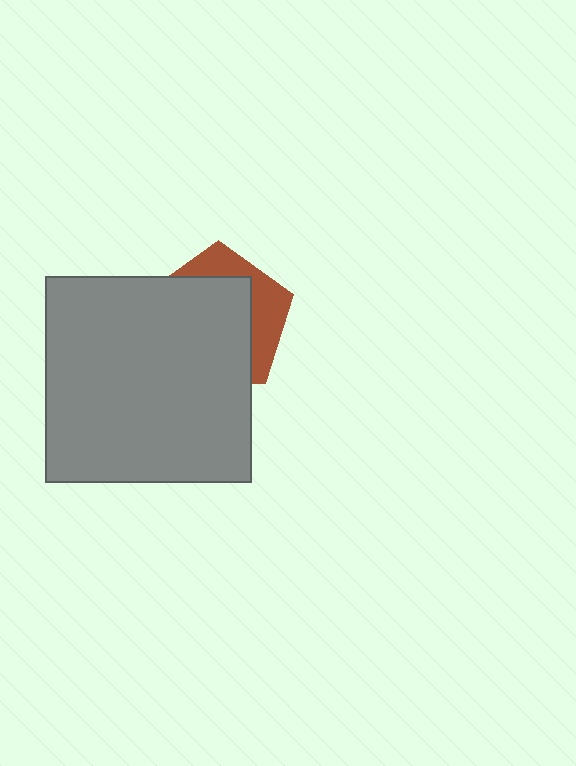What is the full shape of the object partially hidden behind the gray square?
The partially hidden object is a brown pentagon.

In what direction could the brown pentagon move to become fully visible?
The brown pentagon could move toward the upper-right. That would shift it out from behind the gray square entirely.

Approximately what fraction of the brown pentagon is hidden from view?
Roughly 68% of the brown pentagon is hidden behind the gray square.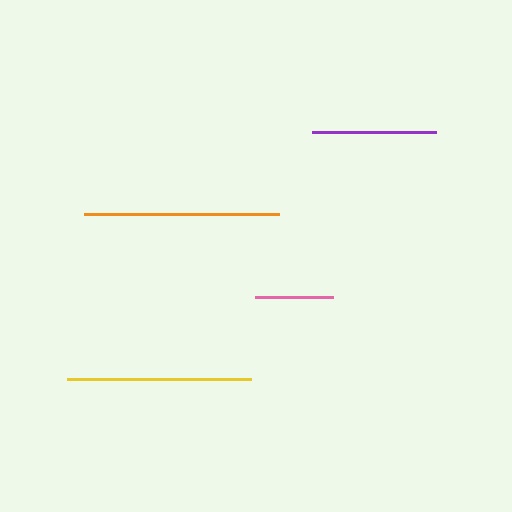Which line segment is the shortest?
The pink line is the shortest at approximately 78 pixels.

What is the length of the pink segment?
The pink segment is approximately 78 pixels long.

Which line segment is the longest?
The orange line is the longest at approximately 195 pixels.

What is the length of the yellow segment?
The yellow segment is approximately 185 pixels long.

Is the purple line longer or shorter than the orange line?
The orange line is longer than the purple line.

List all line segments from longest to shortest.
From longest to shortest: orange, yellow, purple, pink.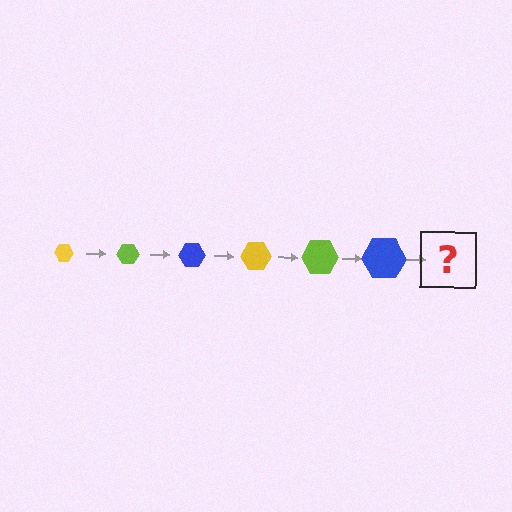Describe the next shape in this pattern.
It should be a yellow hexagon, larger than the previous one.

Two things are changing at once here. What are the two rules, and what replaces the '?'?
The two rules are that the hexagon grows larger each step and the color cycles through yellow, lime, and blue. The '?' should be a yellow hexagon, larger than the previous one.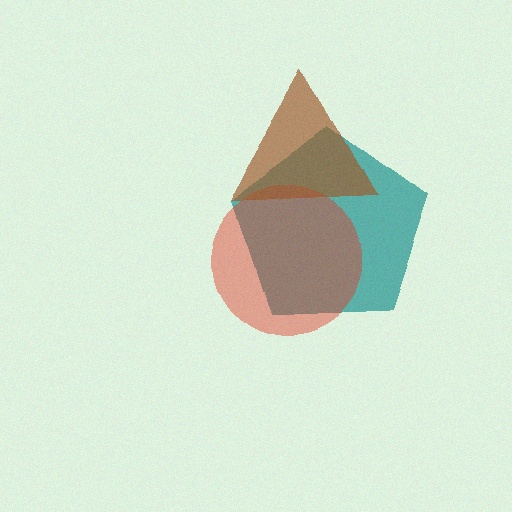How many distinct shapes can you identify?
There are 3 distinct shapes: a teal pentagon, a red circle, a brown triangle.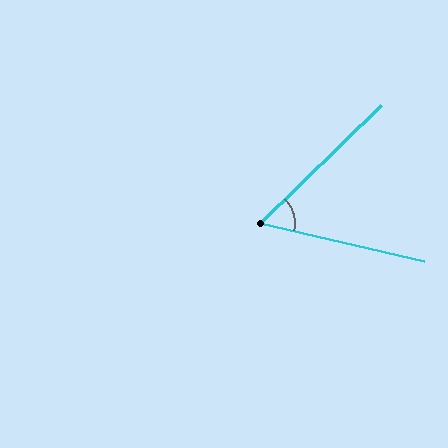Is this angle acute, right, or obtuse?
It is acute.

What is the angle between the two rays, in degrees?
Approximately 57 degrees.